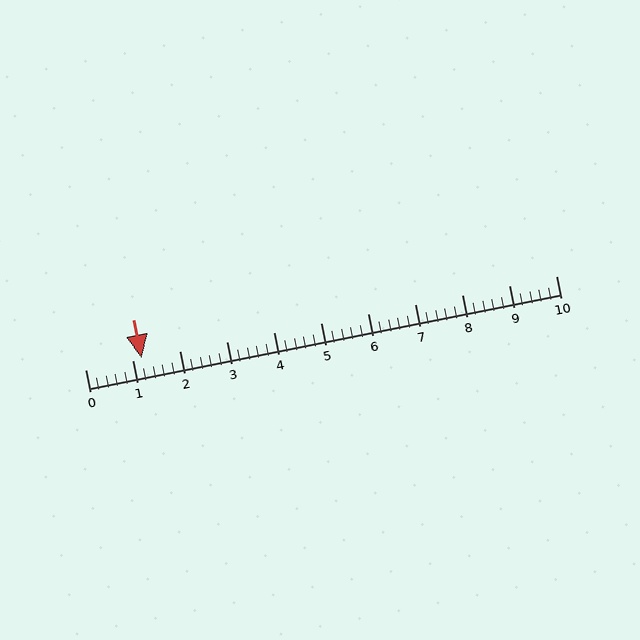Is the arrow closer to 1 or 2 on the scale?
The arrow is closer to 1.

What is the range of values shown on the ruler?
The ruler shows values from 0 to 10.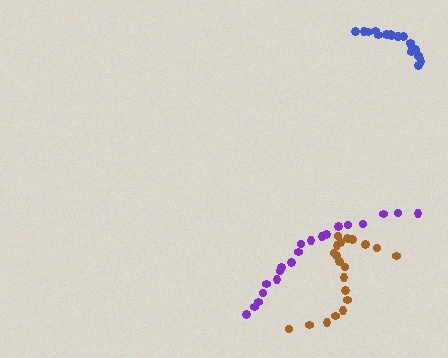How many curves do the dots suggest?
There are 3 distinct paths.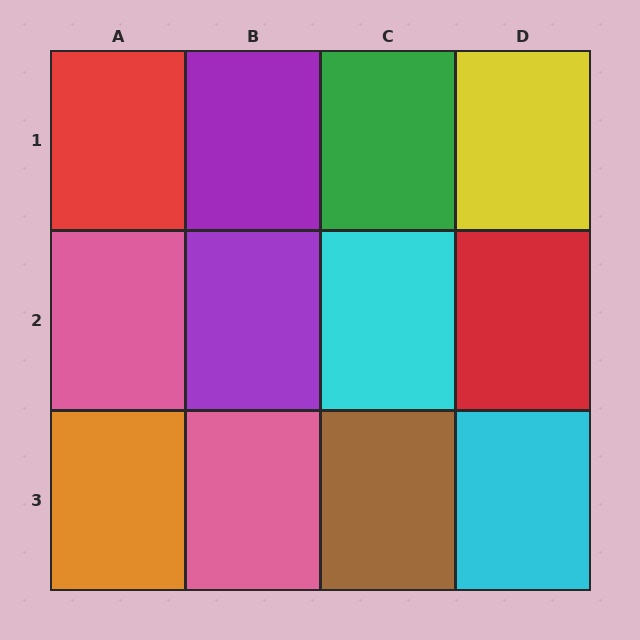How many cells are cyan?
2 cells are cyan.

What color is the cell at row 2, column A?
Pink.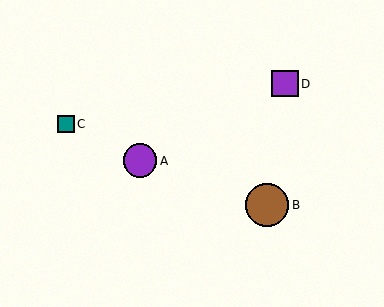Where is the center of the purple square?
The center of the purple square is at (285, 84).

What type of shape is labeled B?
Shape B is a brown circle.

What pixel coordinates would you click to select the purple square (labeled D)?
Click at (285, 84) to select the purple square D.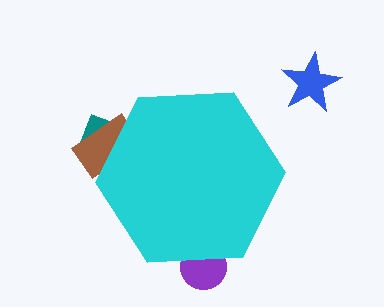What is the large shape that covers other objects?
A cyan hexagon.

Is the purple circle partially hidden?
Yes, the purple circle is partially hidden behind the cyan hexagon.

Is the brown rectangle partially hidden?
Yes, the brown rectangle is partially hidden behind the cyan hexagon.